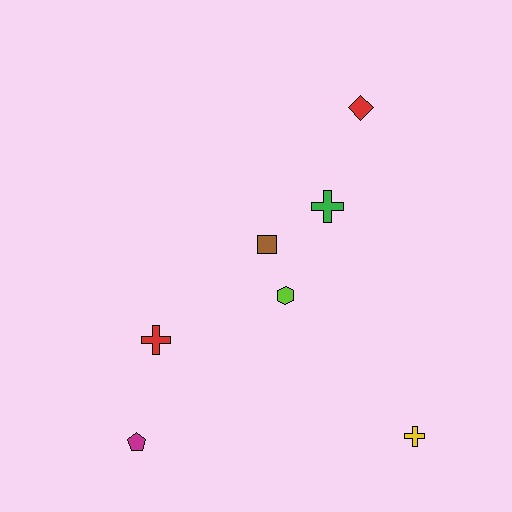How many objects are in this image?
There are 7 objects.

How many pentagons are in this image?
There is 1 pentagon.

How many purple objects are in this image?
There are no purple objects.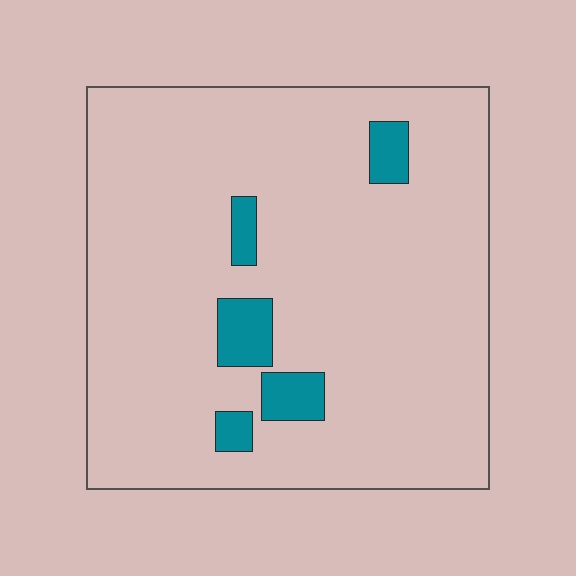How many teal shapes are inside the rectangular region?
5.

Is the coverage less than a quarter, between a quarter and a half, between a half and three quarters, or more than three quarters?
Less than a quarter.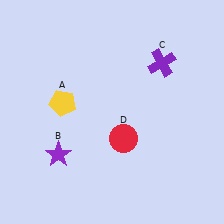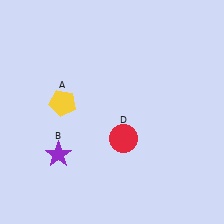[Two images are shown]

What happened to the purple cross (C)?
The purple cross (C) was removed in Image 2. It was in the top-right area of Image 1.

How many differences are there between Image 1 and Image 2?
There is 1 difference between the two images.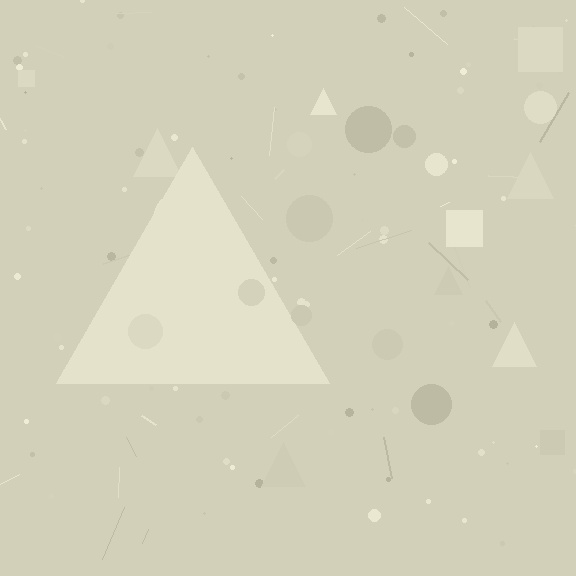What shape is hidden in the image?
A triangle is hidden in the image.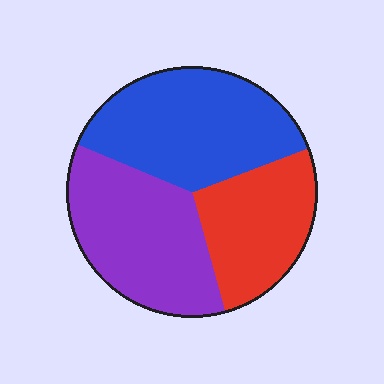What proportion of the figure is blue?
Blue covers 38% of the figure.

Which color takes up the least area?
Red, at roughly 25%.